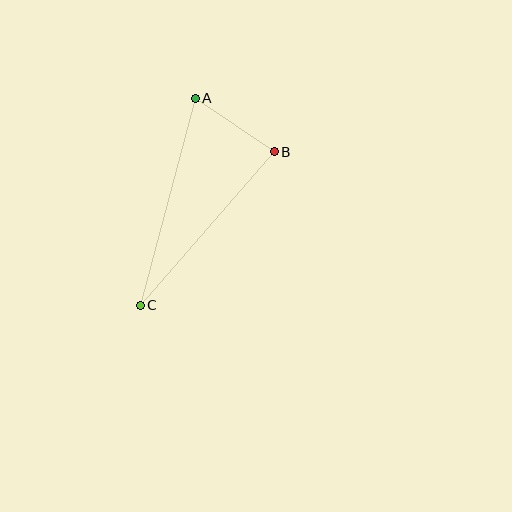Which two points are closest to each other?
Points A and B are closest to each other.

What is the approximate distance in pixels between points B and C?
The distance between B and C is approximately 204 pixels.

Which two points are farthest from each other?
Points A and C are farthest from each other.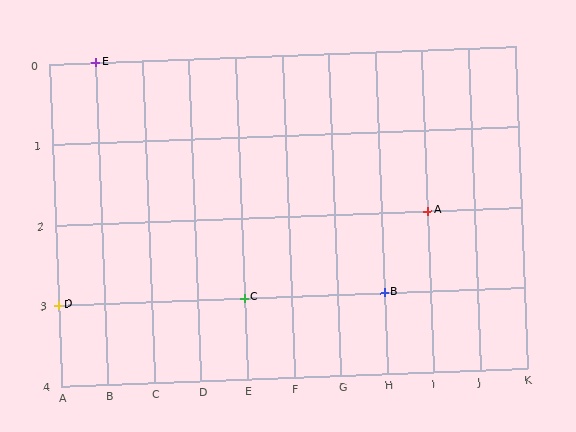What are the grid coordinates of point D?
Point D is at grid coordinates (A, 3).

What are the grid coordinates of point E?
Point E is at grid coordinates (B, 0).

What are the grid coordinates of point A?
Point A is at grid coordinates (I, 2).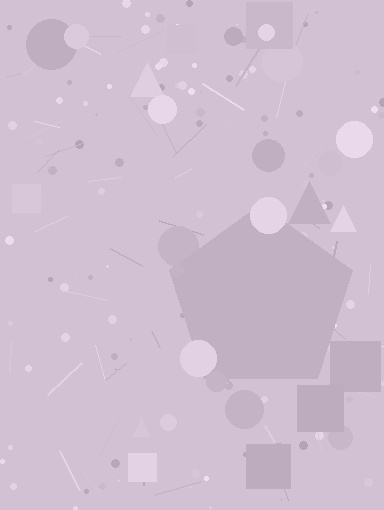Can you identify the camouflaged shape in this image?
The camouflaged shape is a pentagon.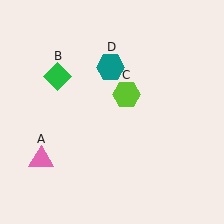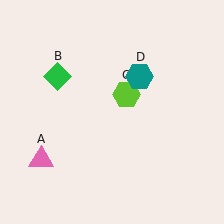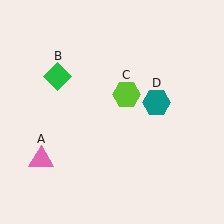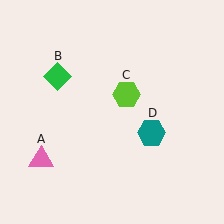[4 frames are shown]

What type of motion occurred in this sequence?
The teal hexagon (object D) rotated clockwise around the center of the scene.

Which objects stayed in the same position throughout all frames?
Pink triangle (object A) and green diamond (object B) and lime hexagon (object C) remained stationary.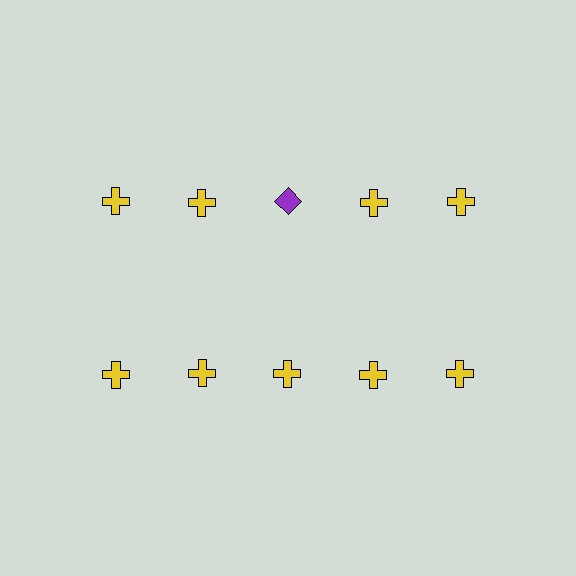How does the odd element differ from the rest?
It differs in both color (purple instead of yellow) and shape (diamond instead of cross).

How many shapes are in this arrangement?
There are 10 shapes arranged in a grid pattern.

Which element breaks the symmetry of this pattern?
The purple diamond in the top row, center column breaks the symmetry. All other shapes are yellow crosses.